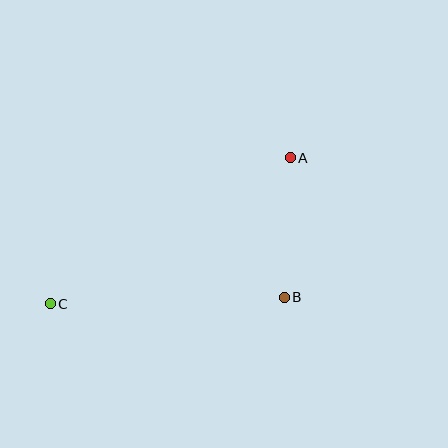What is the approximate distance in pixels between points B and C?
The distance between B and C is approximately 234 pixels.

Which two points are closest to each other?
Points A and B are closest to each other.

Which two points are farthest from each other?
Points A and C are farthest from each other.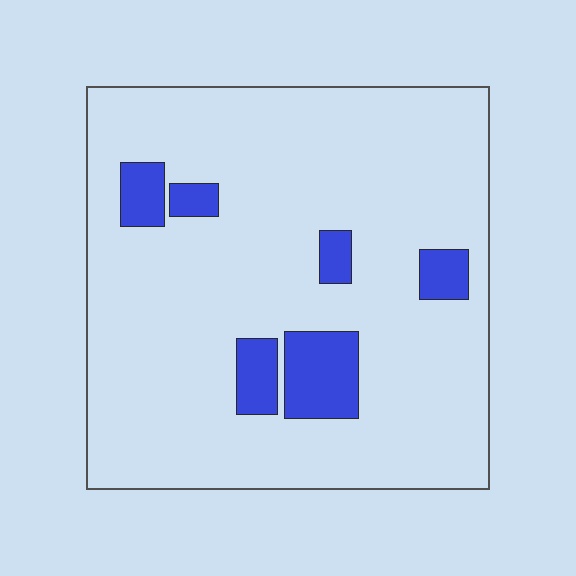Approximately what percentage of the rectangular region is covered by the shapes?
Approximately 10%.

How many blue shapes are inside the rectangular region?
6.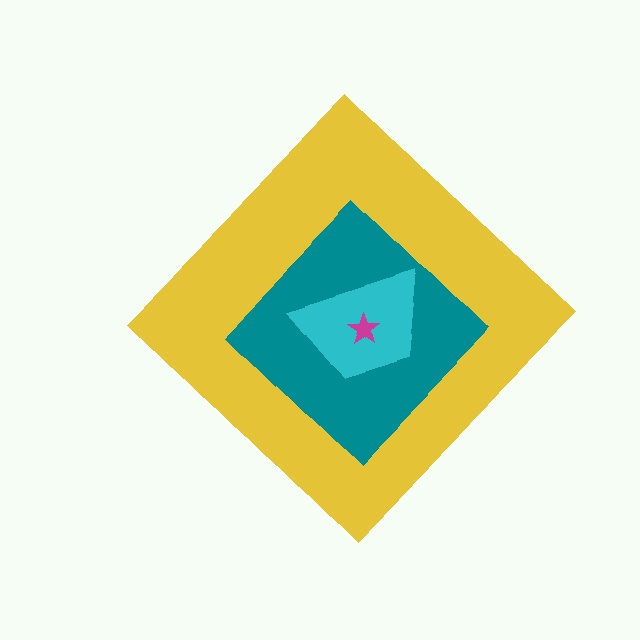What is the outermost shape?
The yellow diamond.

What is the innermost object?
The magenta star.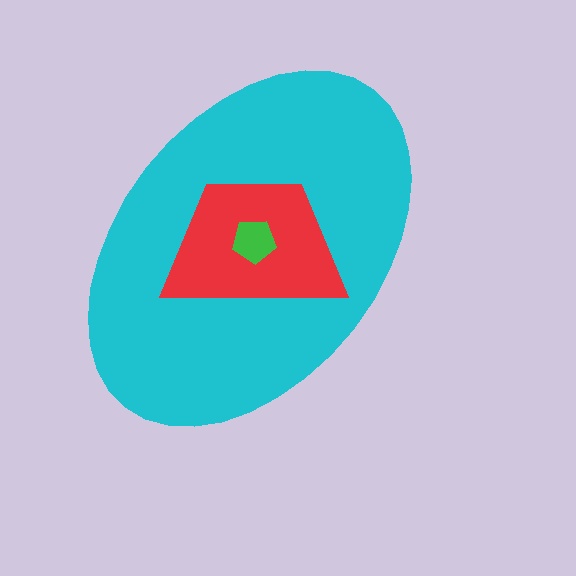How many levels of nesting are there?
3.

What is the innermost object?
The green pentagon.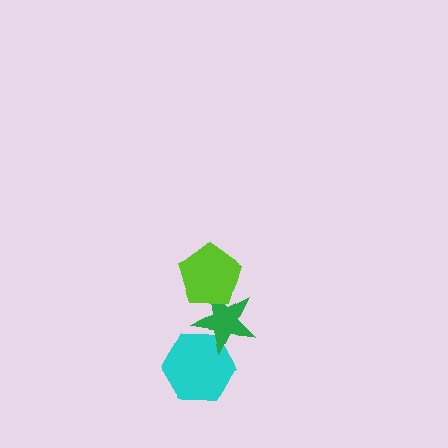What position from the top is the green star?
The green star is 2nd from the top.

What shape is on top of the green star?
The lime pentagon is on top of the green star.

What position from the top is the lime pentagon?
The lime pentagon is 1st from the top.